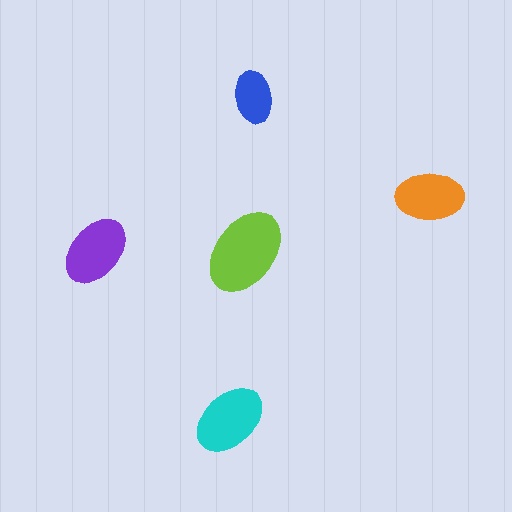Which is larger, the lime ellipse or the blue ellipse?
The lime one.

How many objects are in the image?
There are 5 objects in the image.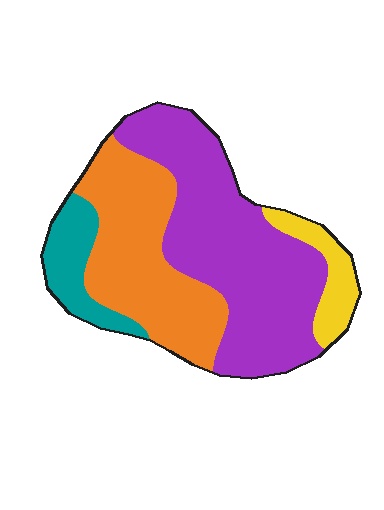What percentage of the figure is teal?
Teal takes up about one tenth (1/10) of the figure.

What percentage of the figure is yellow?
Yellow covers around 10% of the figure.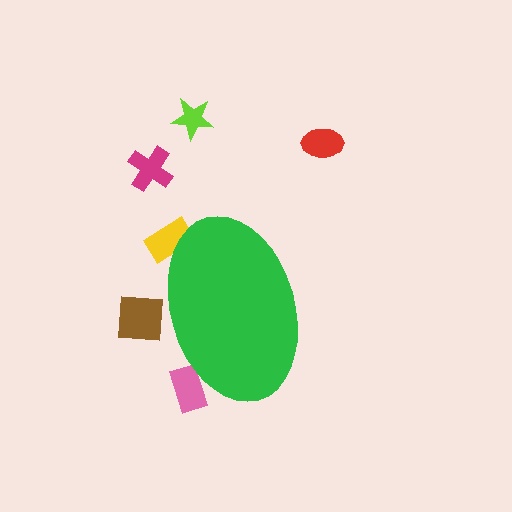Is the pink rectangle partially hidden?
Yes, the pink rectangle is partially hidden behind the green ellipse.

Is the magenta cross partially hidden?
No, the magenta cross is fully visible.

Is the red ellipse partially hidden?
No, the red ellipse is fully visible.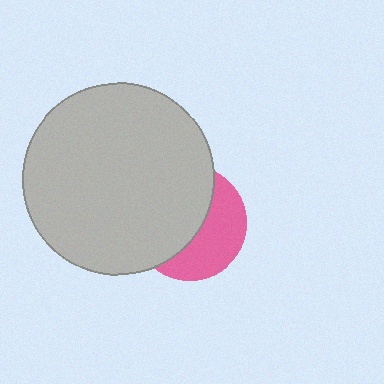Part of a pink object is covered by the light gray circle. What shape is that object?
It is a circle.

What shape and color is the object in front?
The object in front is a light gray circle.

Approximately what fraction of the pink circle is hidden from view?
Roughly 57% of the pink circle is hidden behind the light gray circle.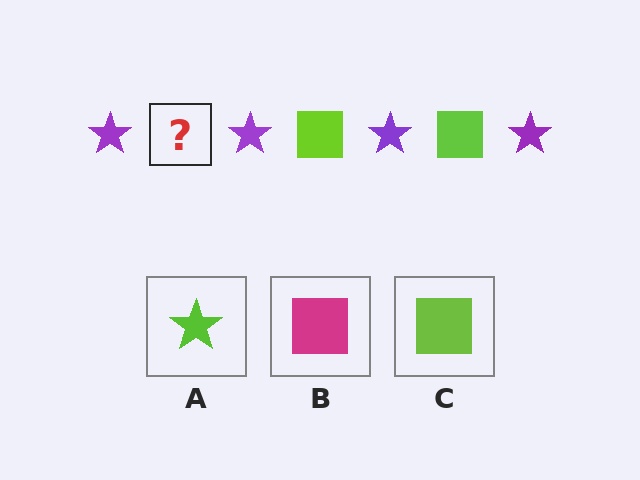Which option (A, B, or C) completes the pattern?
C.